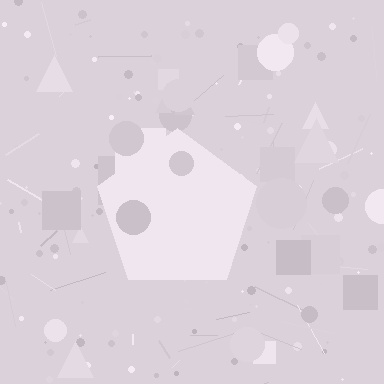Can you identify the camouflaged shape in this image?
The camouflaged shape is a pentagon.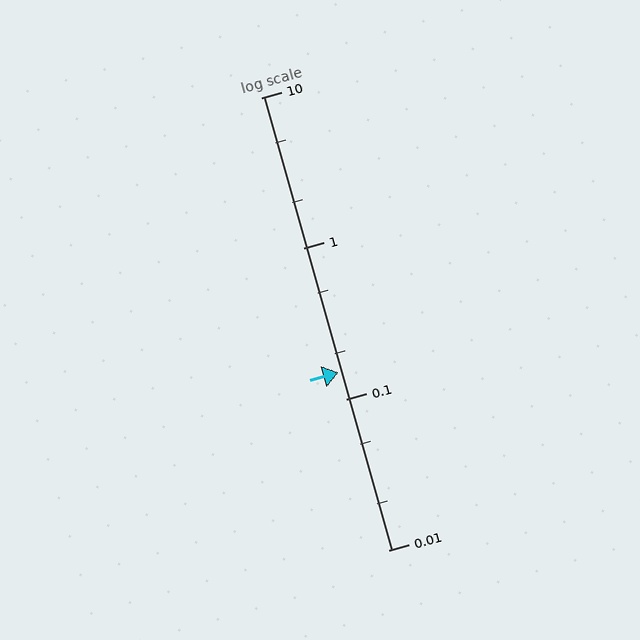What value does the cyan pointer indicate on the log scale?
The pointer indicates approximately 0.15.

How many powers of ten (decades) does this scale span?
The scale spans 3 decades, from 0.01 to 10.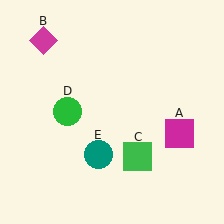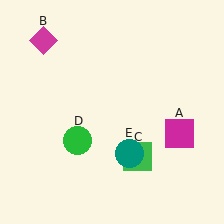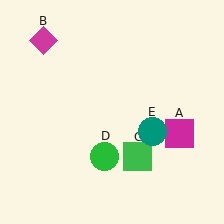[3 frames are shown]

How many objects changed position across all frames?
2 objects changed position: green circle (object D), teal circle (object E).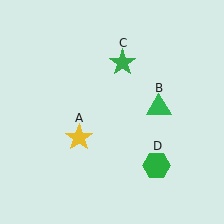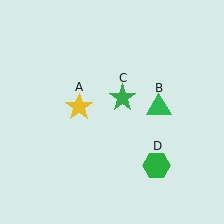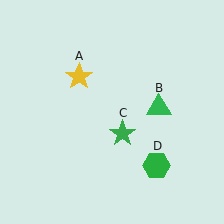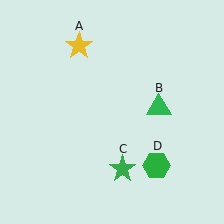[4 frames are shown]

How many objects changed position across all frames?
2 objects changed position: yellow star (object A), green star (object C).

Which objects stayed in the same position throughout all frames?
Green triangle (object B) and green hexagon (object D) remained stationary.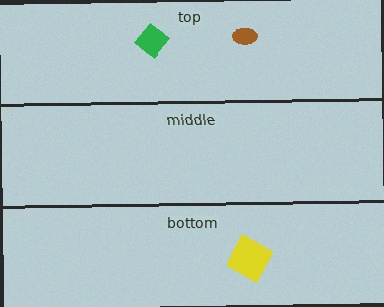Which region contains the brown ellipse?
The top region.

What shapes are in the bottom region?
The yellow square.